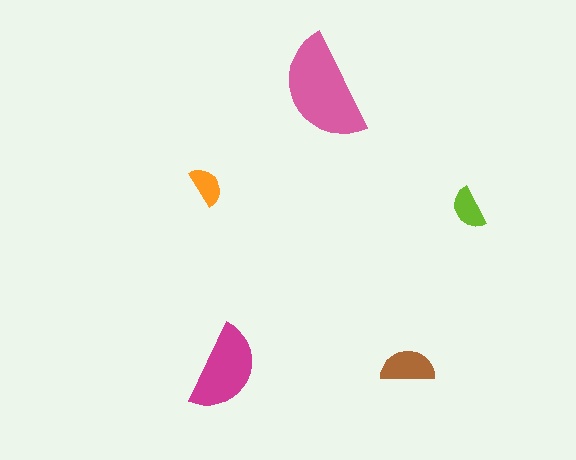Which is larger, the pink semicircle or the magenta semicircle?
The pink one.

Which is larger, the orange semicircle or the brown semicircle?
The brown one.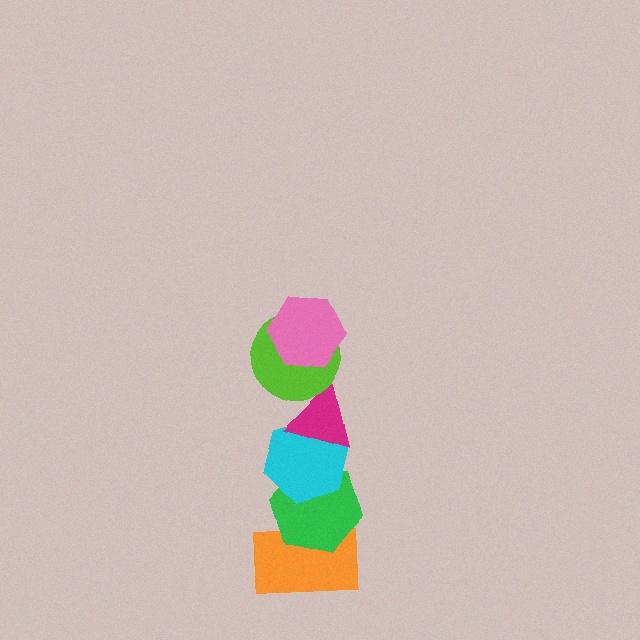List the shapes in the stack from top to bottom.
From top to bottom: the pink hexagon, the lime circle, the magenta triangle, the cyan hexagon, the green hexagon, the orange rectangle.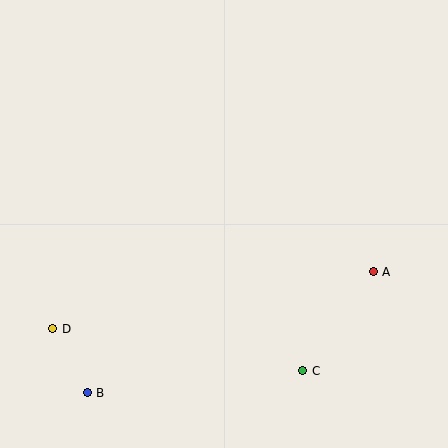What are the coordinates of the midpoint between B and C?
The midpoint between B and C is at (195, 382).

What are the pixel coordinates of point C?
Point C is at (303, 371).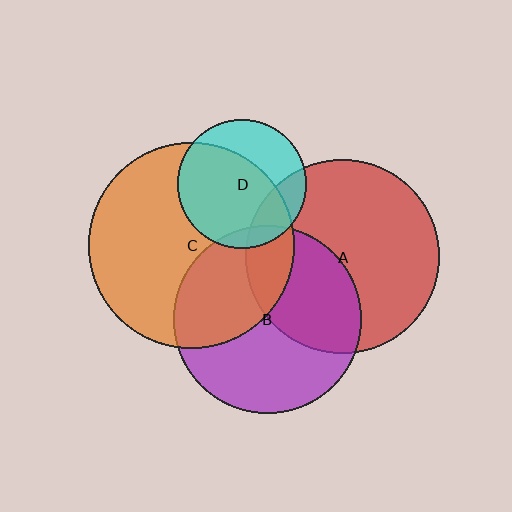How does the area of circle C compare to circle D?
Approximately 2.6 times.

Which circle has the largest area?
Circle C (orange).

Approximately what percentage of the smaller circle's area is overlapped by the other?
Approximately 40%.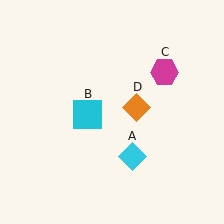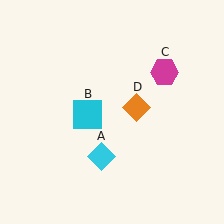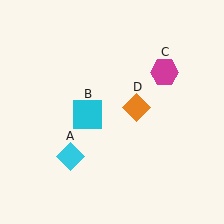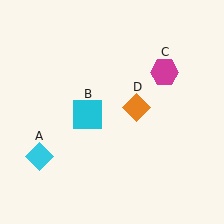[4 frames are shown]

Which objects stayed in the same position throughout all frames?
Cyan square (object B) and magenta hexagon (object C) and orange diamond (object D) remained stationary.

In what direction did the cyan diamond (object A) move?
The cyan diamond (object A) moved left.